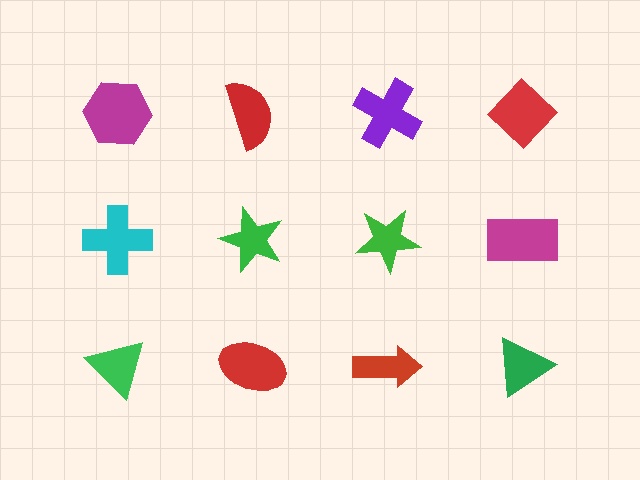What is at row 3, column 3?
A red arrow.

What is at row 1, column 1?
A magenta hexagon.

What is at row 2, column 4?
A magenta rectangle.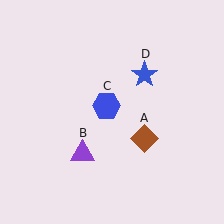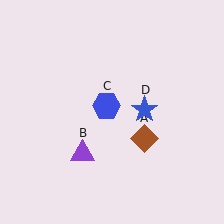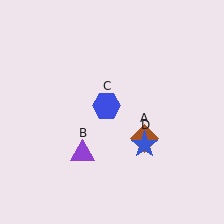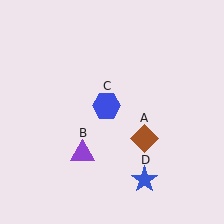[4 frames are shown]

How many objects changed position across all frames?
1 object changed position: blue star (object D).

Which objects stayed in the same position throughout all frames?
Brown diamond (object A) and purple triangle (object B) and blue hexagon (object C) remained stationary.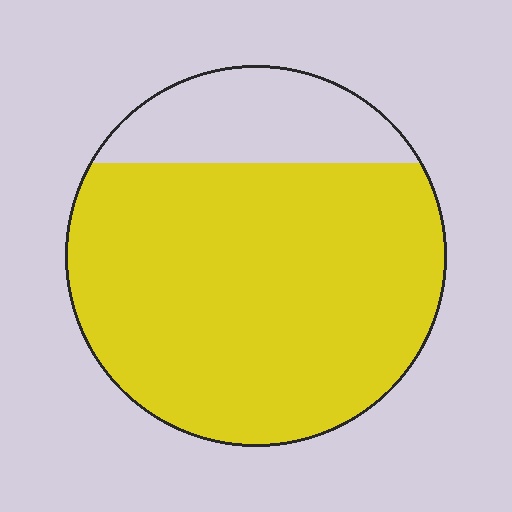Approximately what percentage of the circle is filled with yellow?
Approximately 80%.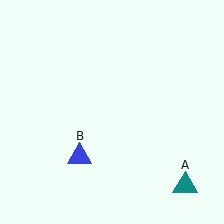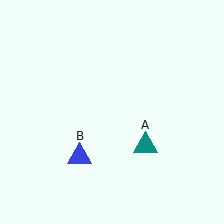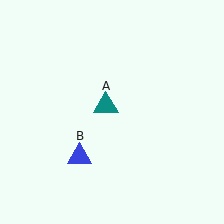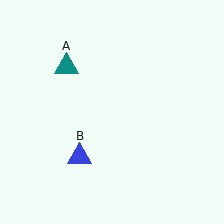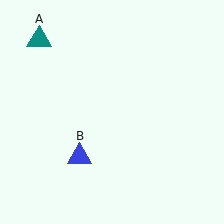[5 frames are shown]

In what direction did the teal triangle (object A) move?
The teal triangle (object A) moved up and to the left.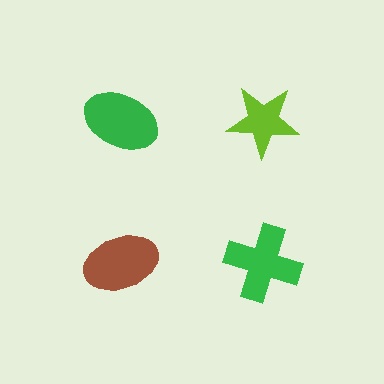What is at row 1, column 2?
A lime star.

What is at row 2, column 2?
A green cross.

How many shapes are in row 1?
2 shapes.